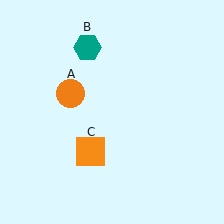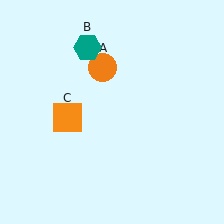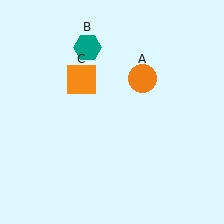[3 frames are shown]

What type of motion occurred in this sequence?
The orange circle (object A), orange square (object C) rotated clockwise around the center of the scene.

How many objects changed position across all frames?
2 objects changed position: orange circle (object A), orange square (object C).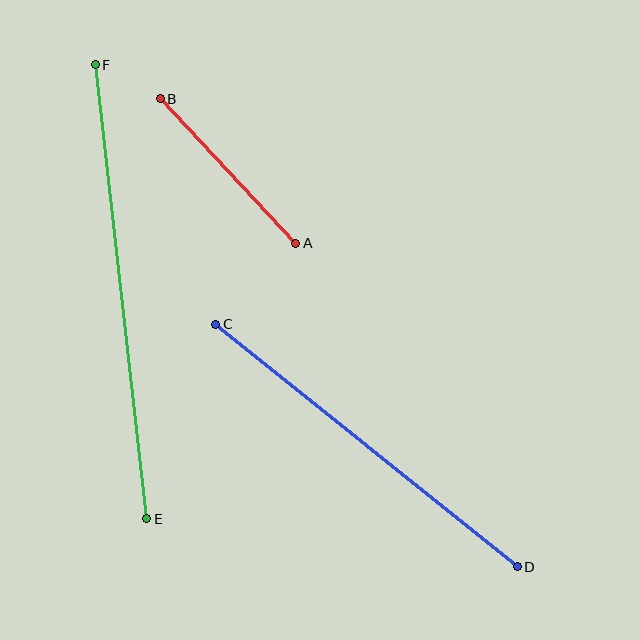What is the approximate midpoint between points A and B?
The midpoint is at approximately (228, 171) pixels.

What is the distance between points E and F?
The distance is approximately 457 pixels.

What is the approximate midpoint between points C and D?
The midpoint is at approximately (366, 445) pixels.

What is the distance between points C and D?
The distance is approximately 387 pixels.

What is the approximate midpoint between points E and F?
The midpoint is at approximately (121, 292) pixels.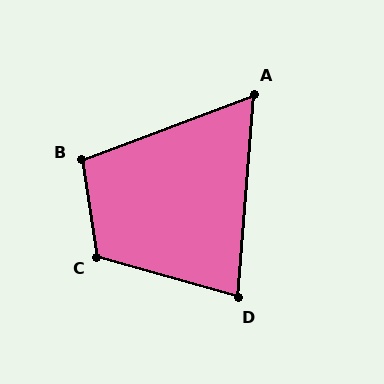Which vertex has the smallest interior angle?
A, at approximately 65 degrees.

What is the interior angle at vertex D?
Approximately 78 degrees (acute).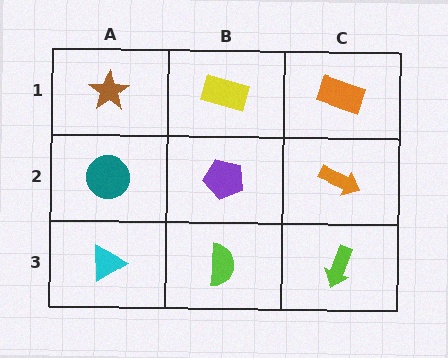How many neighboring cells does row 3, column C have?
2.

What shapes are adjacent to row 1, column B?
A purple pentagon (row 2, column B), a brown star (row 1, column A), an orange rectangle (row 1, column C).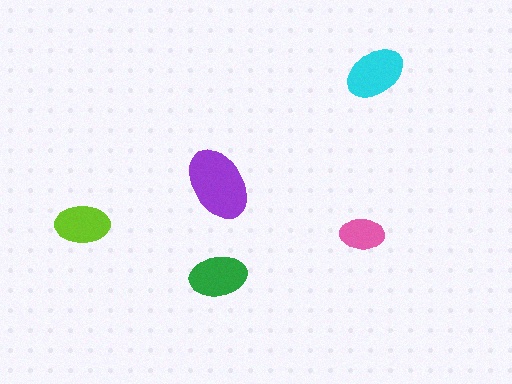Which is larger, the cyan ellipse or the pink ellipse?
The cyan one.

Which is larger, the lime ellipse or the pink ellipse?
The lime one.